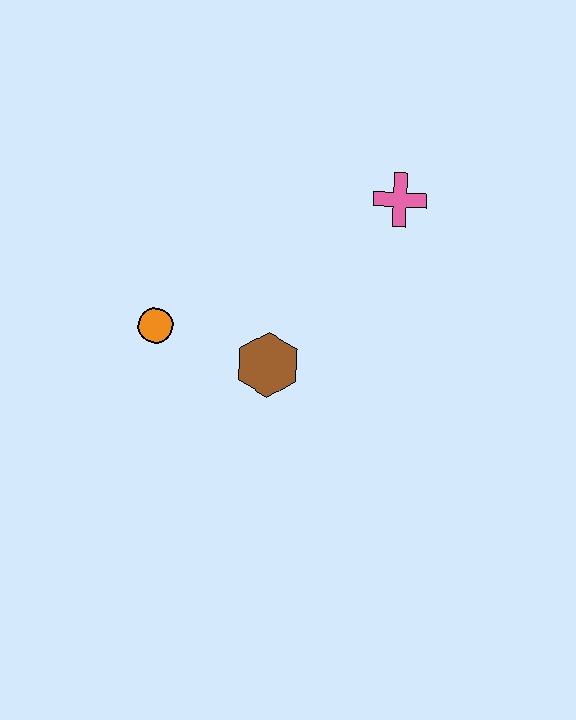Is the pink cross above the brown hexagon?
Yes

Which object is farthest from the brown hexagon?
The pink cross is farthest from the brown hexagon.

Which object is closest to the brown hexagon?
The orange circle is closest to the brown hexagon.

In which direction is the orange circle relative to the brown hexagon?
The orange circle is to the left of the brown hexagon.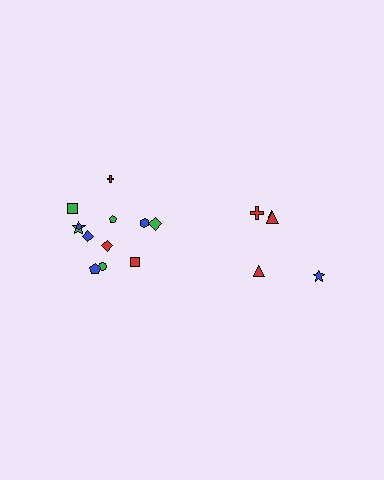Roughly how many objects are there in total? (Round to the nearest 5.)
Roughly 15 objects in total.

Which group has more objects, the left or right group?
The left group.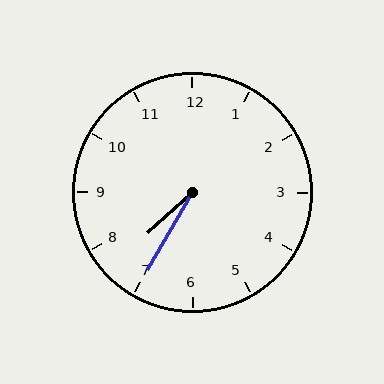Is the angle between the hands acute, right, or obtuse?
It is acute.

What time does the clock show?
7:35.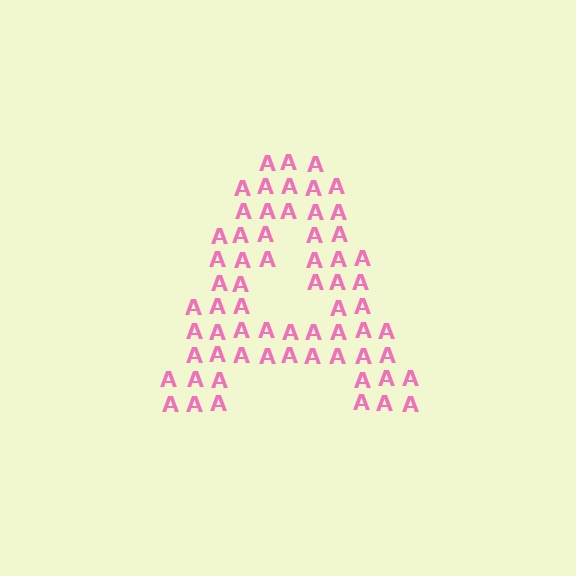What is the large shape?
The large shape is the letter A.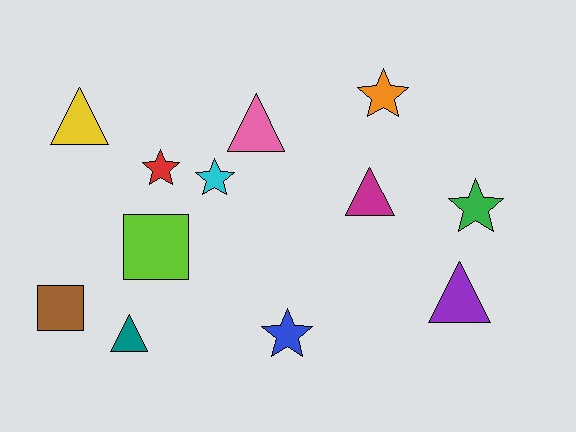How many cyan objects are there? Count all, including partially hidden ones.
There is 1 cyan object.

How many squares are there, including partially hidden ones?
There are 2 squares.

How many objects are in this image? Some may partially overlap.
There are 12 objects.